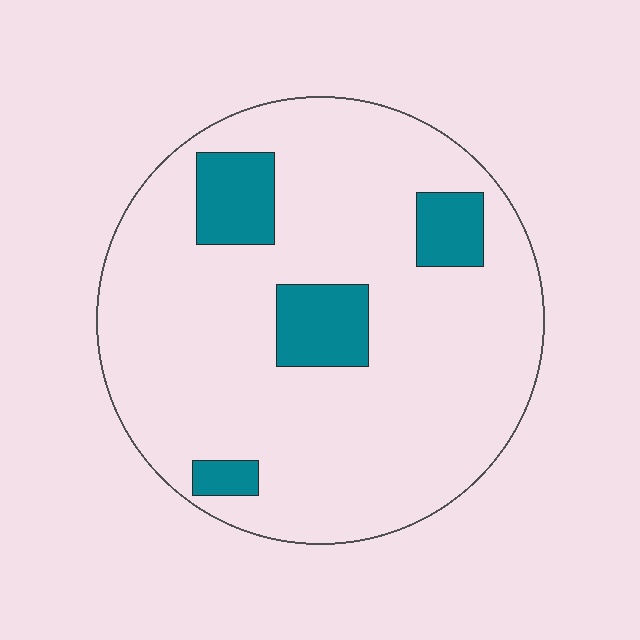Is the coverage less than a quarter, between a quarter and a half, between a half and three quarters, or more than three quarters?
Less than a quarter.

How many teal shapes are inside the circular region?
4.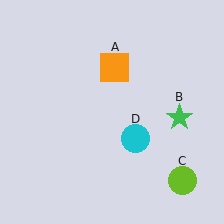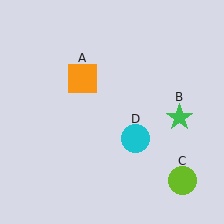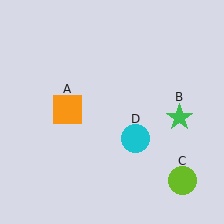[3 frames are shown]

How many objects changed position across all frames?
1 object changed position: orange square (object A).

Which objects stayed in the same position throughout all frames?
Green star (object B) and lime circle (object C) and cyan circle (object D) remained stationary.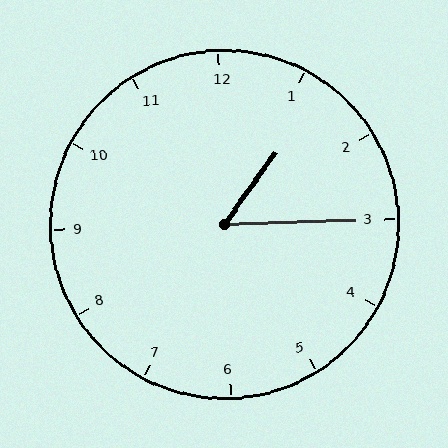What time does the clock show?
1:15.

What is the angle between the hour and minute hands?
Approximately 52 degrees.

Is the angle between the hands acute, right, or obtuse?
It is acute.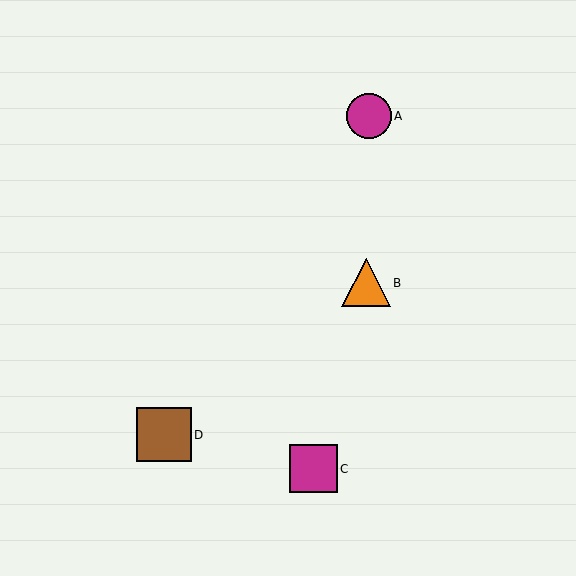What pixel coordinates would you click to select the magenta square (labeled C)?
Click at (314, 469) to select the magenta square C.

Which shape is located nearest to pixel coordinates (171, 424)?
The brown square (labeled D) at (164, 435) is nearest to that location.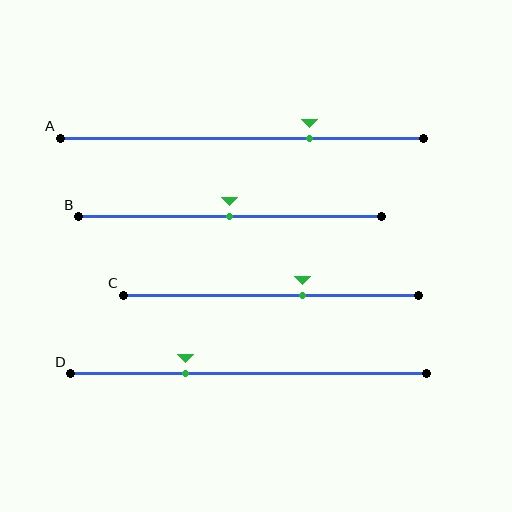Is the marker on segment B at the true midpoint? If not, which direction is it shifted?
Yes, the marker on segment B is at the true midpoint.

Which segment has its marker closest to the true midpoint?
Segment B has its marker closest to the true midpoint.